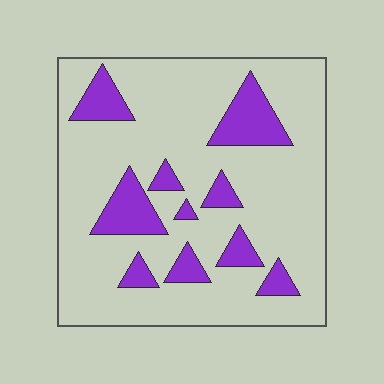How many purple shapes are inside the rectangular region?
10.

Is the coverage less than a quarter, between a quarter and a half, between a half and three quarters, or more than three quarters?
Less than a quarter.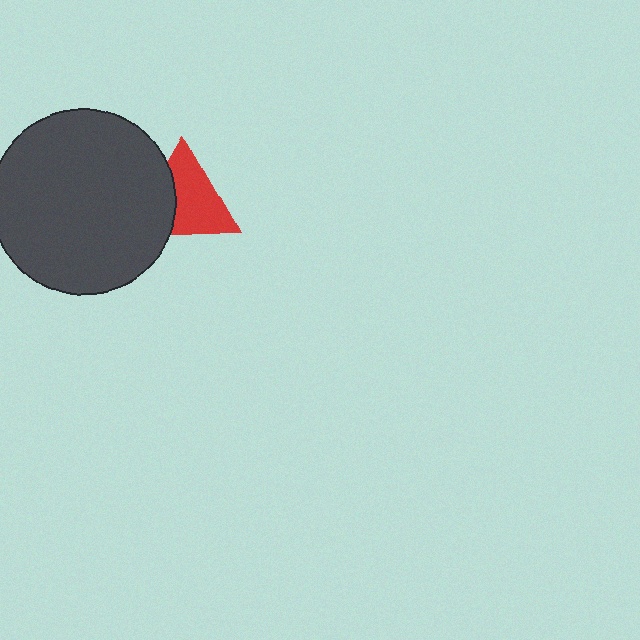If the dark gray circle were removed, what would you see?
You would see the complete red triangle.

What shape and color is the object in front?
The object in front is a dark gray circle.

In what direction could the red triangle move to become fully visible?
The red triangle could move right. That would shift it out from behind the dark gray circle entirely.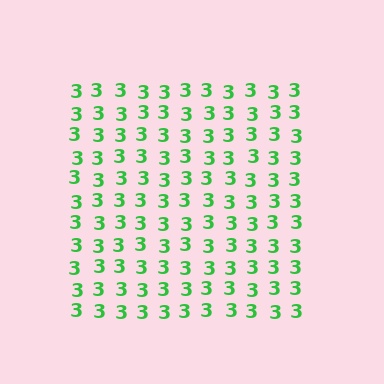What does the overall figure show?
The overall figure shows a square.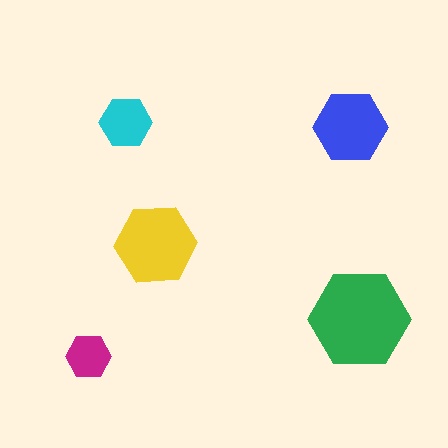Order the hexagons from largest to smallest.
the green one, the yellow one, the blue one, the cyan one, the magenta one.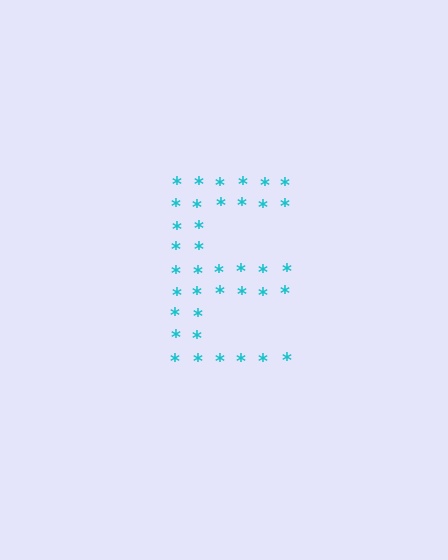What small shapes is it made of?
It is made of small asterisks.